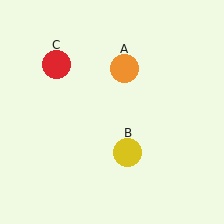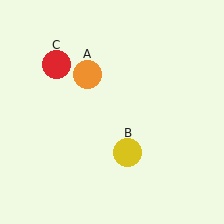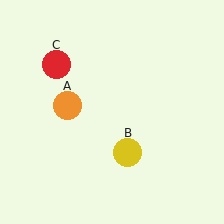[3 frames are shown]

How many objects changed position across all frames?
1 object changed position: orange circle (object A).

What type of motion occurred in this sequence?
The orange circle (object A) rotated counterclockwise around the center of the scene.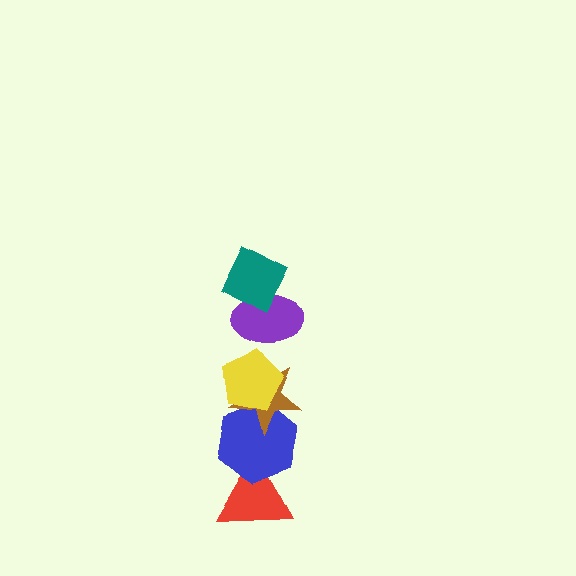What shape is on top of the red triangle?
The blue hexagon is on top of the red triangle.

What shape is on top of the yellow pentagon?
The purple ellipse is on top of the yellow pentagon.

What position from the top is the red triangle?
The red triangle is 6th from the top.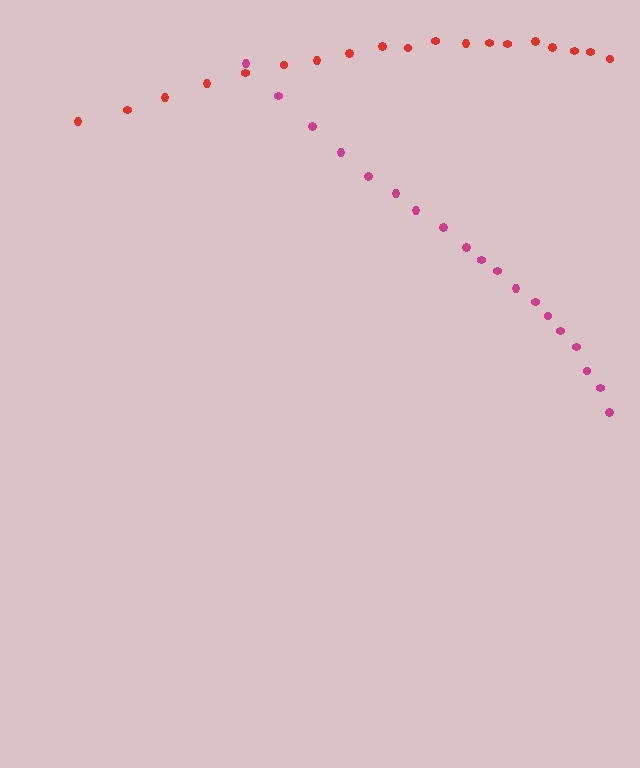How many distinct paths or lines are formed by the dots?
There are 2 distinct paths.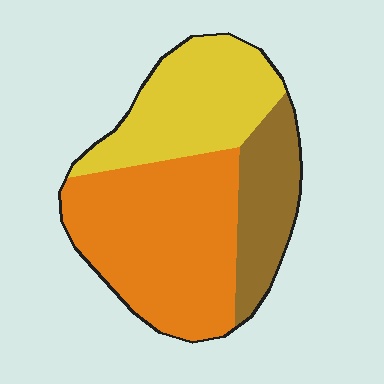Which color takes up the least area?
Brown, at roughly 20%.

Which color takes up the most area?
Orange, at roughly 50%.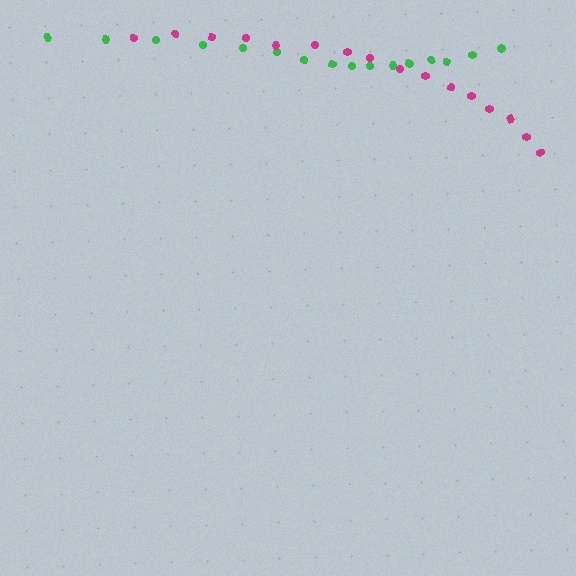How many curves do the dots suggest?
There are 2 distinct paths.